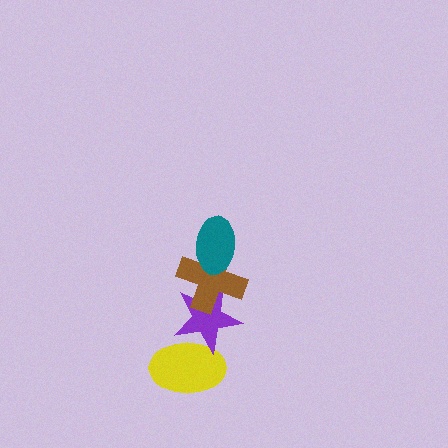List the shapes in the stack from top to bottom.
From top to bottom: the teal ellipse, the brown cross, the purple star, the yellow ellipse.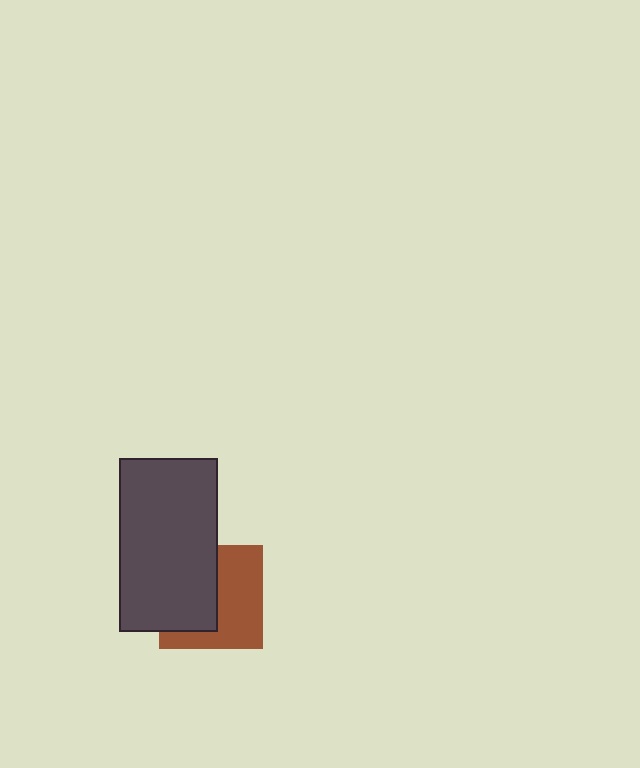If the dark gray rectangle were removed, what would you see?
You would see the complete brown square.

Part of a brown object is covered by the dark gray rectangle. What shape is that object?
It is a square.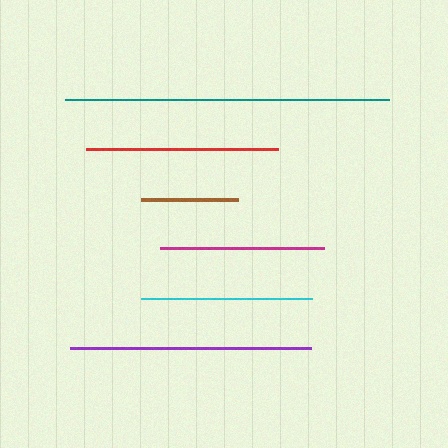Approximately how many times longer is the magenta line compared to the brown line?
The magenta line is approximately 1.7 times the length of the brown line.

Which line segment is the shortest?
The brown line is the shortest at approximately 96 pixels.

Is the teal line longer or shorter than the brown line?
The teal line is longer than the brown line.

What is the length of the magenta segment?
The magenta segment is approximately 165 pixels long.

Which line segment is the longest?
The teal line is the longest at approximately 324 pixels.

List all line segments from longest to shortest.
From longest to shortest: teal, purple, red, cyan, magenta, brown.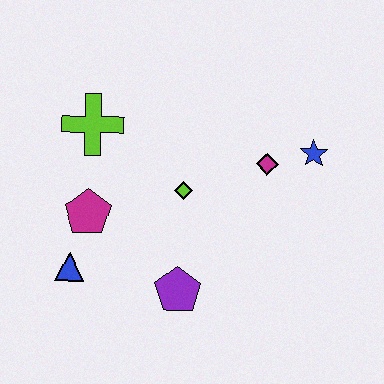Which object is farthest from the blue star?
The blue triangle is farthest from the blue star.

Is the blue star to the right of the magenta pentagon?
Yes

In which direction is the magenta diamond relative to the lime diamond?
The magenta diamond is to the right of the lime diamond.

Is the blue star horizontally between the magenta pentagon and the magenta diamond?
No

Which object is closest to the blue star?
The magenta diamond is closest to the blue star.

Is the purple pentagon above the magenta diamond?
No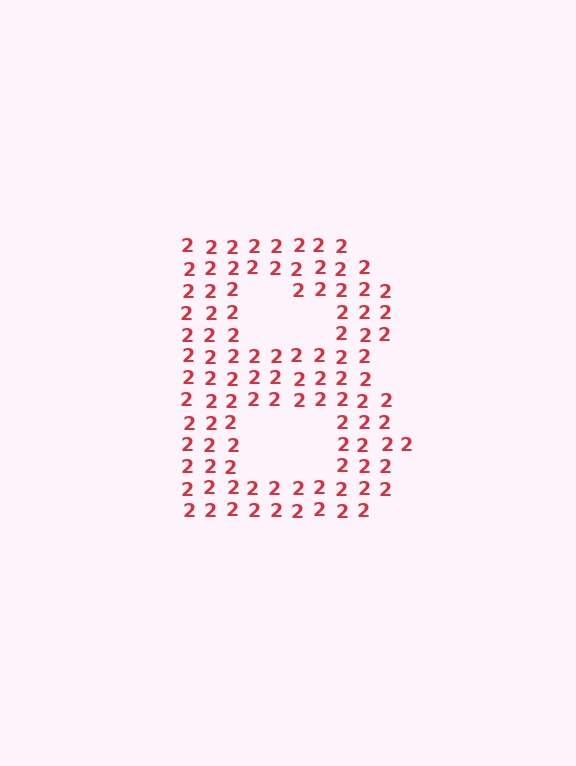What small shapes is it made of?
It is made of small digit 2's.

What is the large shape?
The large shape is the letter B.